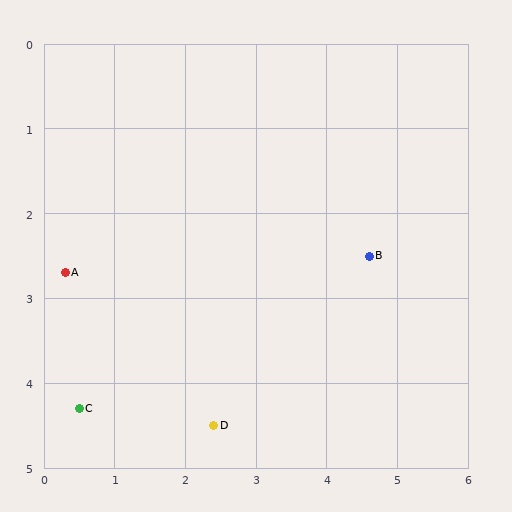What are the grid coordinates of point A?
Point A is at approximately (0.3, 2.7).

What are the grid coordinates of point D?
Point D is at approximately (2.4, 4.5).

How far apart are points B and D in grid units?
Points B and D are about 3.0 grid units apart.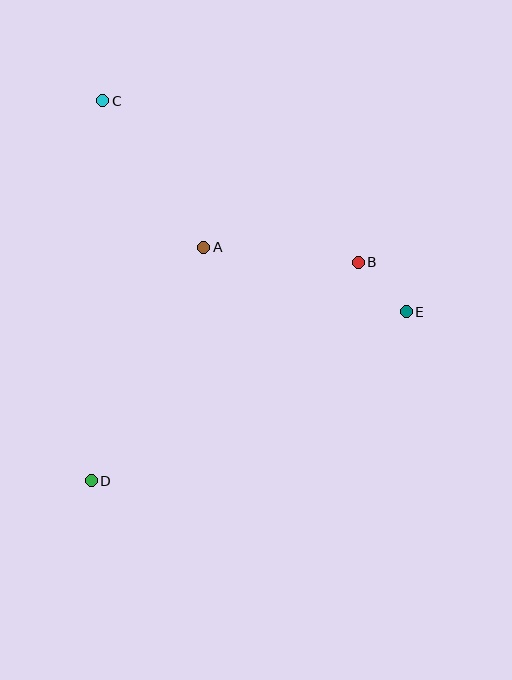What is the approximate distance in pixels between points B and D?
The distance between B and D is approximately 345 pixels.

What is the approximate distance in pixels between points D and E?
The distance between D and E is approximately 358 pixels.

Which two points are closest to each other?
Points B and E are closest to each other.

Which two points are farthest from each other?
Points C and D are farthest from each other.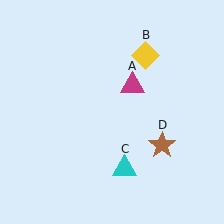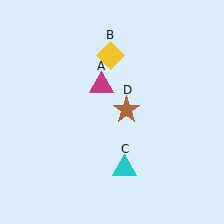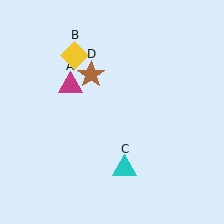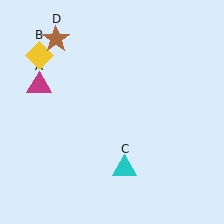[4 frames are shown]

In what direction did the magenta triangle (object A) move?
The magenta triangle (object A) moved left.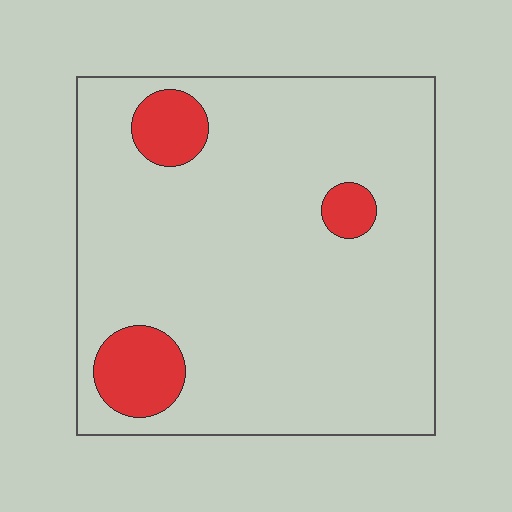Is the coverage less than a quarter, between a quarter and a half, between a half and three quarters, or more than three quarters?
Less than a quarter.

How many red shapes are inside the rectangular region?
3.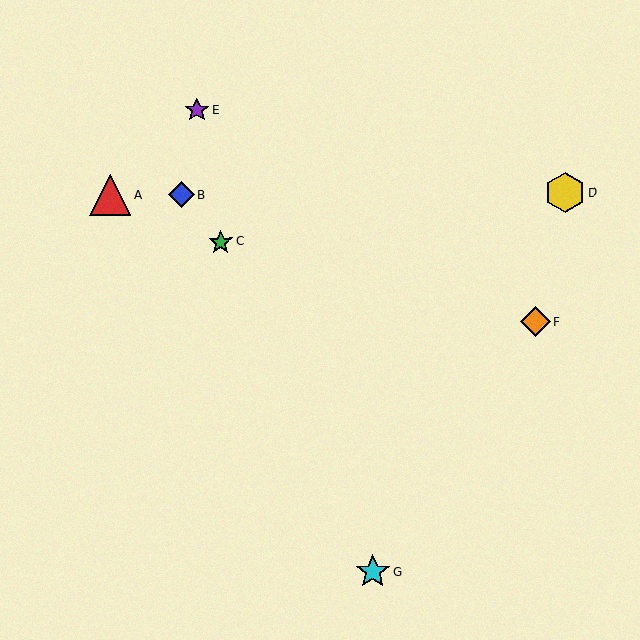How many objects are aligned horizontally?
3 objects (A, B, D) are aligned horizontally.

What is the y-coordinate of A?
Object A is at y≈195.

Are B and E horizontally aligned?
No, B is at y≈194 and E is at y≈110.